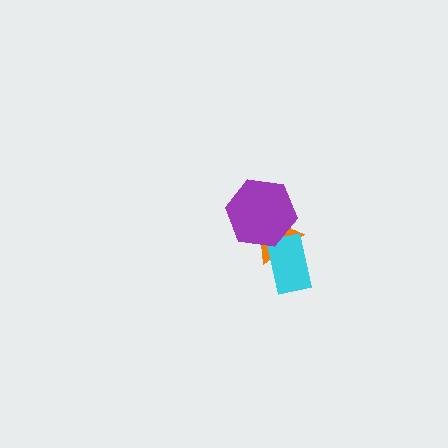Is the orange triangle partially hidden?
Yes, it is partially covered by another shape.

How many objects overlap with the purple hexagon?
1 object overlaps with the purple hexagon.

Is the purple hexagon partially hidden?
No, no other shape covers it.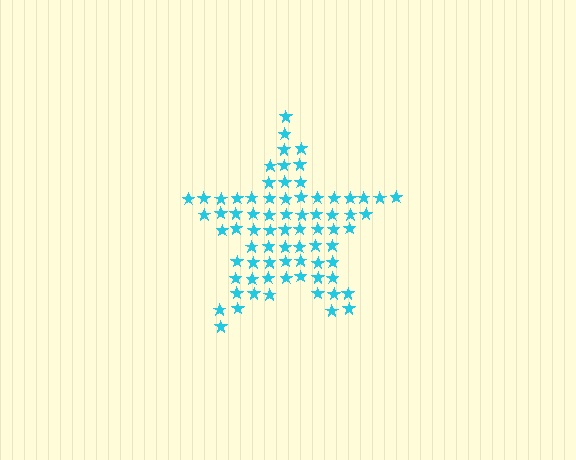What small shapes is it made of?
It is made of small stars.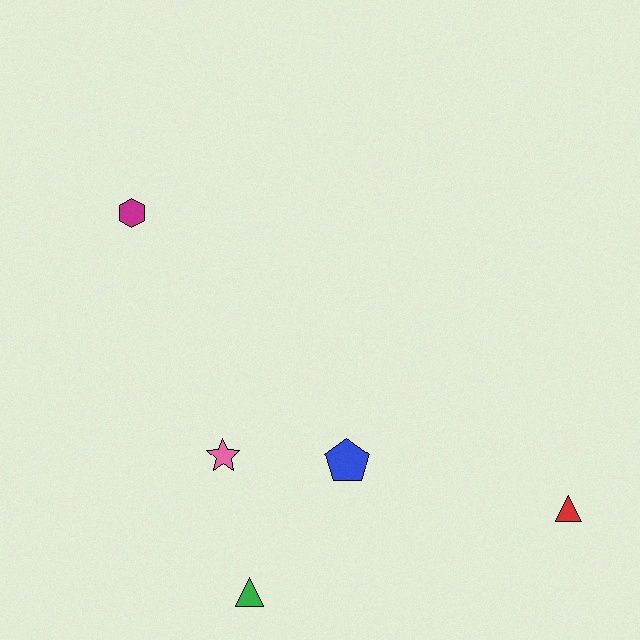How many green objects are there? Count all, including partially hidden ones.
There is 1 green object.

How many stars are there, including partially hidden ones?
There is 1 star.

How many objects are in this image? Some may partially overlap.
There are 5 objects.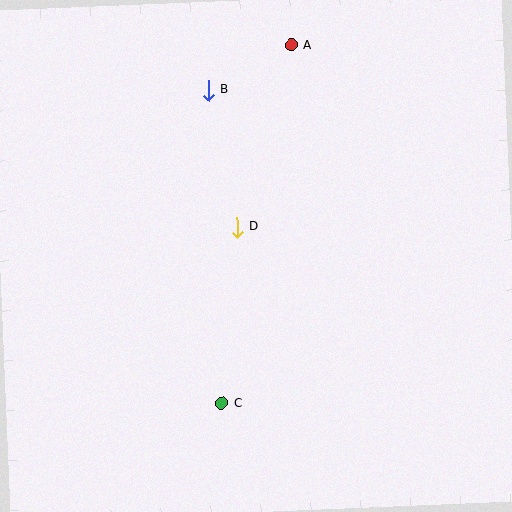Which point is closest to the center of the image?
Point D at (237, 227) is closest to the center.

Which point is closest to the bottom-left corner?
Point C is closest to the bottom-left corner.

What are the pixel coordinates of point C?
Point C is at (222, 403).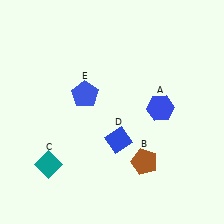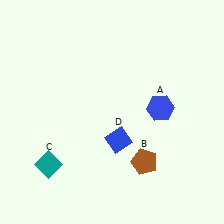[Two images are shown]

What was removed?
The blue pentagon (E) was removed in Image 2.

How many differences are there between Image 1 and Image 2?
There is 1 difference between the two images.